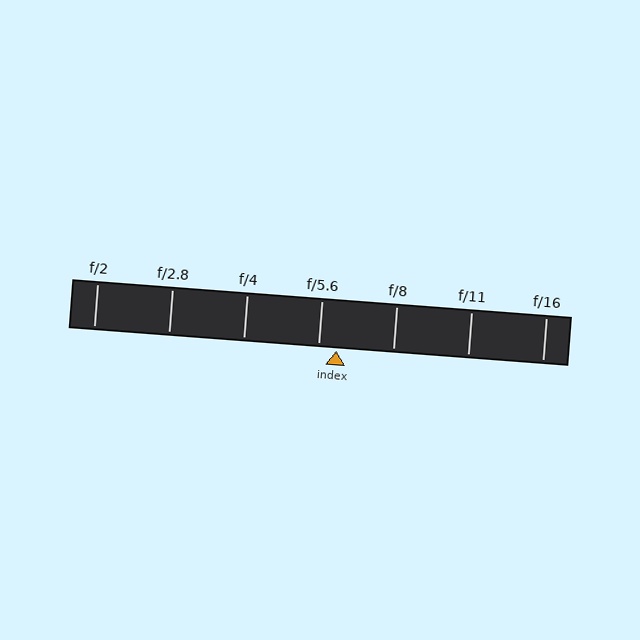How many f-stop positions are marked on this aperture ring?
There are 7 f-stop positions marked.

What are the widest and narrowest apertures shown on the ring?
The widest aperture shown is f/2 and the narrowest is f/16.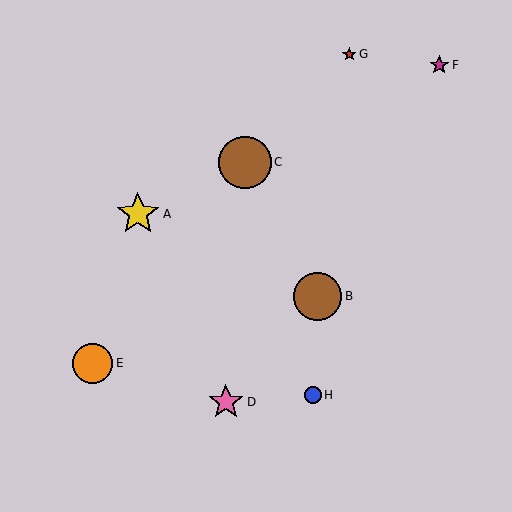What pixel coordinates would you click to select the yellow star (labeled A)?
Click at (138, 214) to select the yellow star A.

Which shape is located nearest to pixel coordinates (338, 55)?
The red star (labeled G) at (349, 54) is nearest to that location.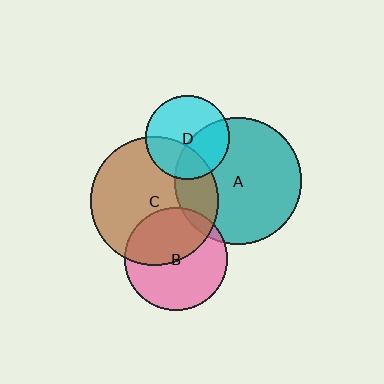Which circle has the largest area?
Circle C (brown).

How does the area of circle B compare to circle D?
Approximately 1.5 times.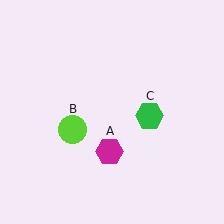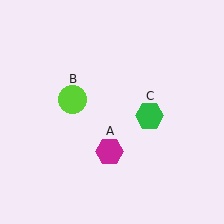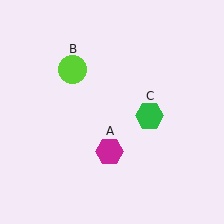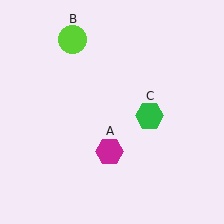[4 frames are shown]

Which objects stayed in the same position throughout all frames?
Magenta hexagon (object A) and green hexagon (object C) remained stationary.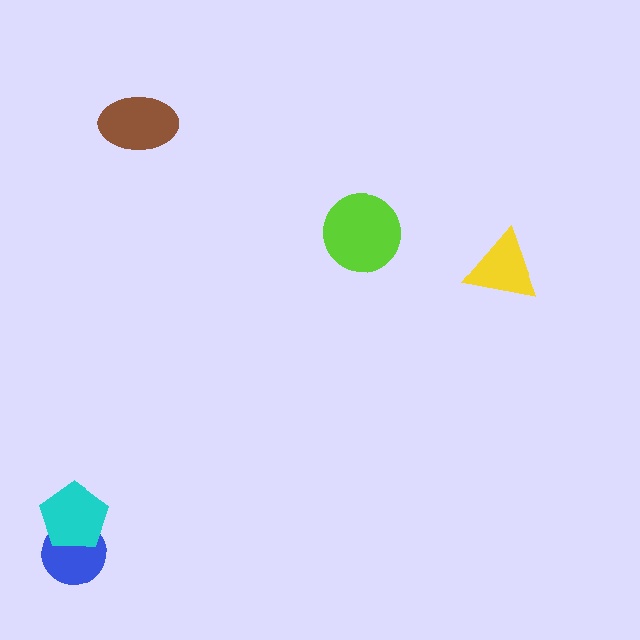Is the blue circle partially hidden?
Yes, it is partially covered by another shape.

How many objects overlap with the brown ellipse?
0 objects overlap with the brown ellipse.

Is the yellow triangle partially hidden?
No, no other shape covers it.